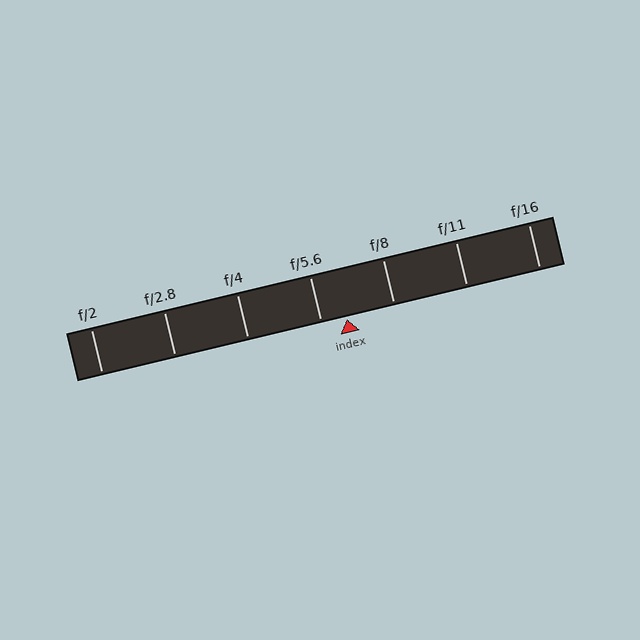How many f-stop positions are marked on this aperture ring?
There are 7 f-stop positions marked.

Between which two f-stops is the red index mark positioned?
The index mark is between f/5.6 and f/8.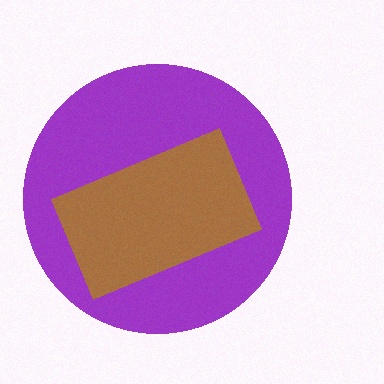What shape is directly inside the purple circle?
The brown rectangle.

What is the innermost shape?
The brown rectangle.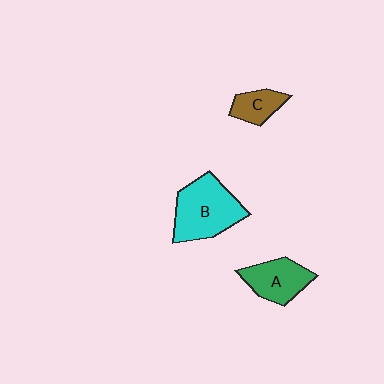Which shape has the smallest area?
Shape C (brown).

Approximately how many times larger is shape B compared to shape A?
Approximately 1.5 times.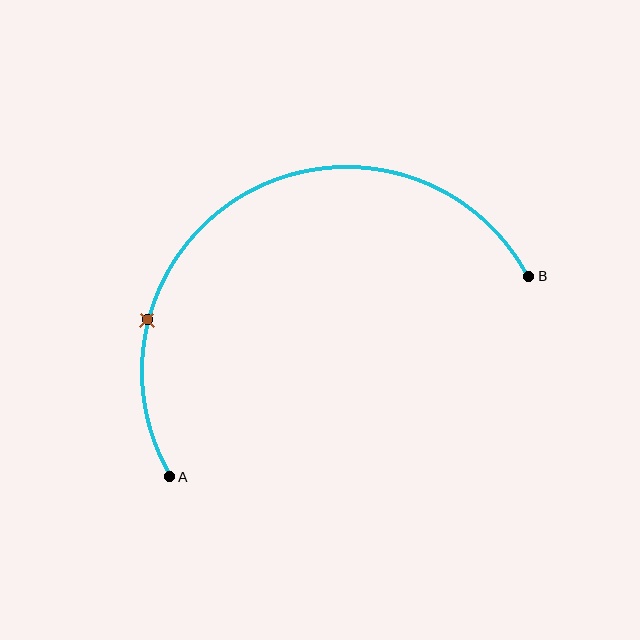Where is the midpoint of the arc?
The arc midpoint is the point on the curve farthest from the straight line joining A and B. It sits above that line.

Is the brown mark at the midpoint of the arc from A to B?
No. The brown mark lies on the arc but is closer to endpoint A. The arc midpoint would be at the point on the curve equidistant along the arc from both A and B.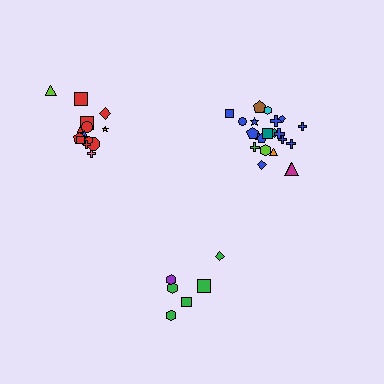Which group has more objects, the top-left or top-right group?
The top-right group.